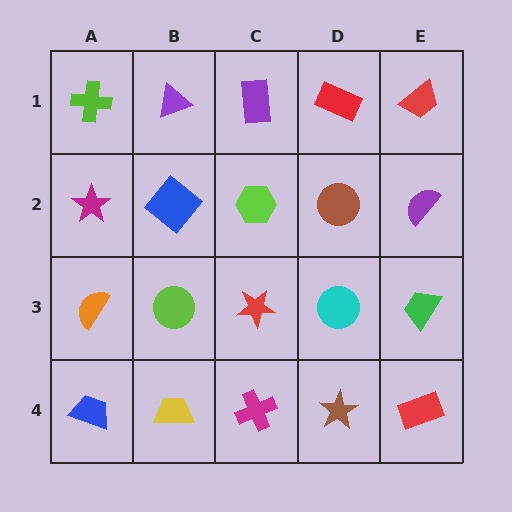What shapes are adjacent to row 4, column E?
A green trapezoid (row 3, column E), a brown star (row 4, column D).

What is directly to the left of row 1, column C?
A purple triangle.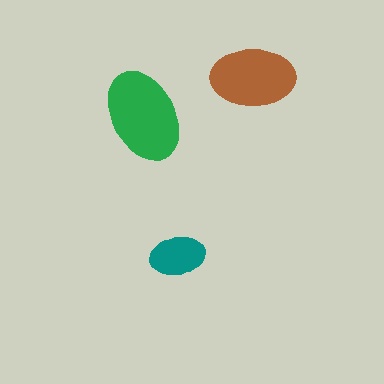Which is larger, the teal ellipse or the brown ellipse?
The brown one.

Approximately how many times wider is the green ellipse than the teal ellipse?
About 1.5 times wider.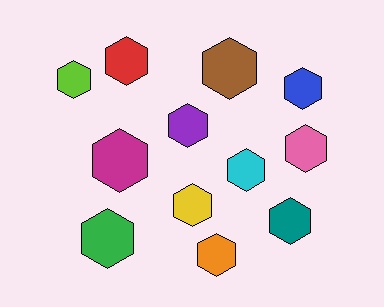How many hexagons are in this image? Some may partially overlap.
There are 12 hexagons.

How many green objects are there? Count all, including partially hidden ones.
There is 1 green object.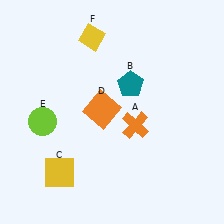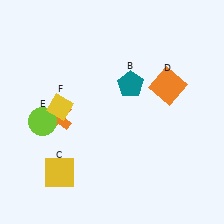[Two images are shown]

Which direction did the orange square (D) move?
The orange square (D) moved right.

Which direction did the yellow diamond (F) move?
The yellow diamond (F) moved down.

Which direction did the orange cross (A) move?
The orange cross (A) moved left.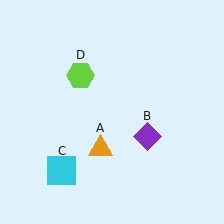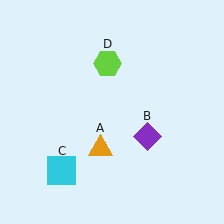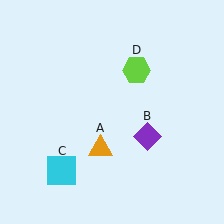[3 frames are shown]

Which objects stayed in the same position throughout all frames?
Orange triangle (object A) and purple diamond (object B) and cyan square (object C) remained stationary.